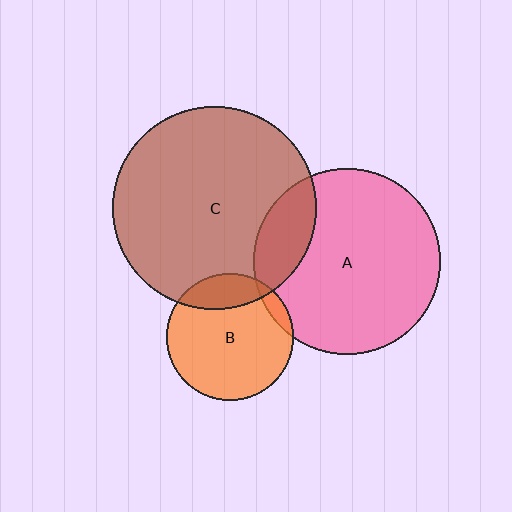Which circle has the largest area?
Circle C (brown).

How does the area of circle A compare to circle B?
Approximately 2.1 times.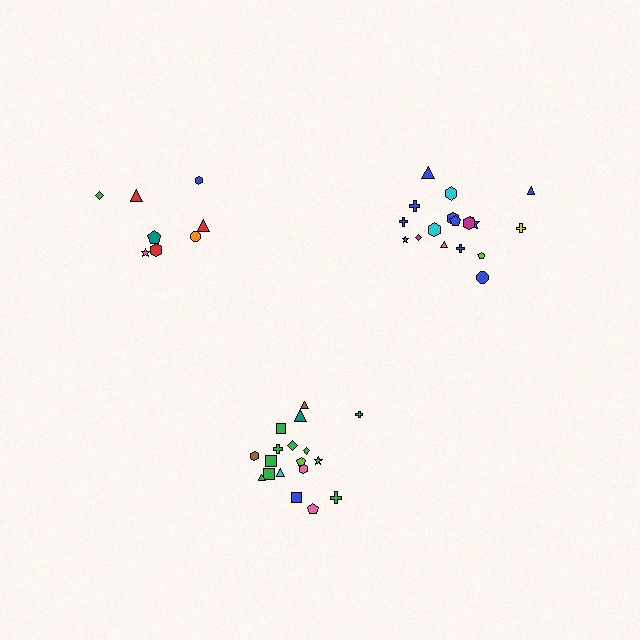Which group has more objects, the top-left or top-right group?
The top-right group.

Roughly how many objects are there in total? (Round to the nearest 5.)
Roughly 45 objects in total.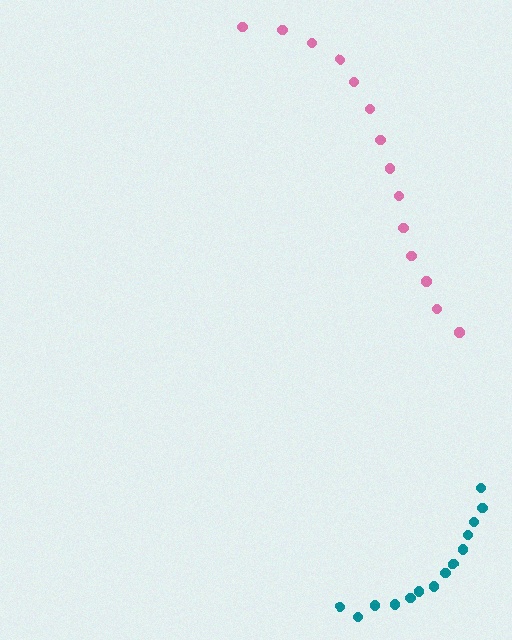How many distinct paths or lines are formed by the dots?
There are 2 distinct paths.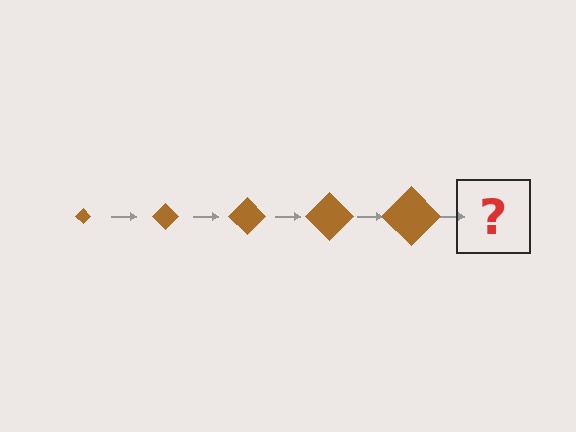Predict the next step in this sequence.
The next step is a brown diamond, larger than the previous one.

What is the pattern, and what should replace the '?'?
The pattern is that the diamond gets progressively larger each step. The '?' should be a brown diamond, larger than the previous one.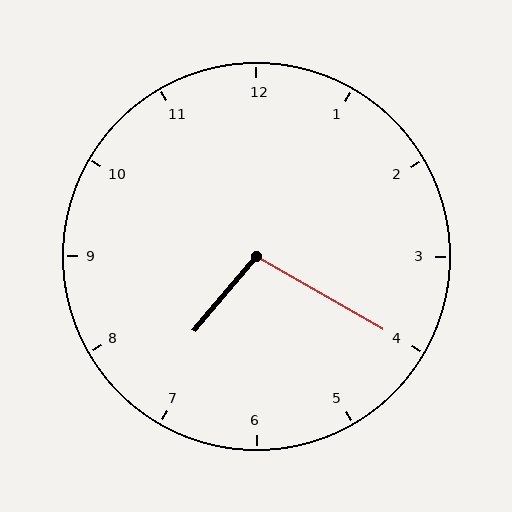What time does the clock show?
7:20.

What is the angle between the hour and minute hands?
Approximately 100 degrees.